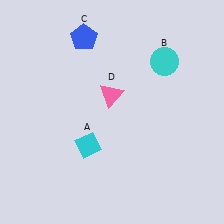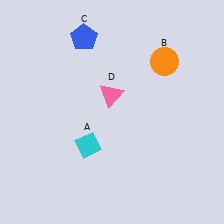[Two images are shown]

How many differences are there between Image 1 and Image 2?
There is 1 difference between the two images.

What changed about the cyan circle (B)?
In Image 1, B is cyan. In Image 2, it changed to orange.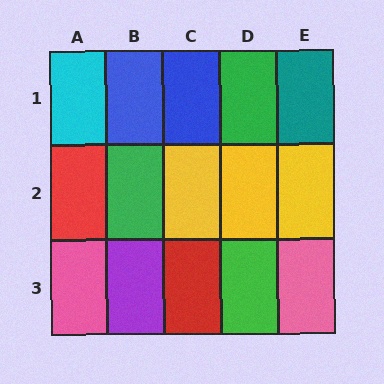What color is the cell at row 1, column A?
Cyan.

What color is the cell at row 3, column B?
Purple.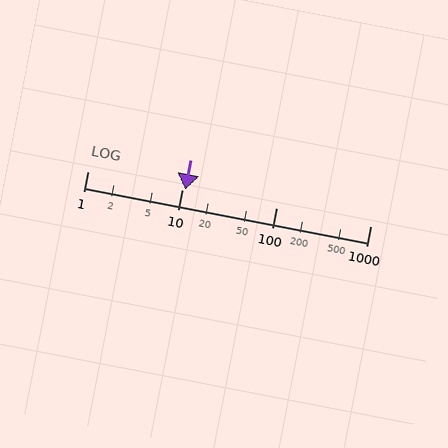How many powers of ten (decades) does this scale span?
The scale spans 3 decades, from 1 to 1000.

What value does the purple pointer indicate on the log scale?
The pointer indicates approximately 11.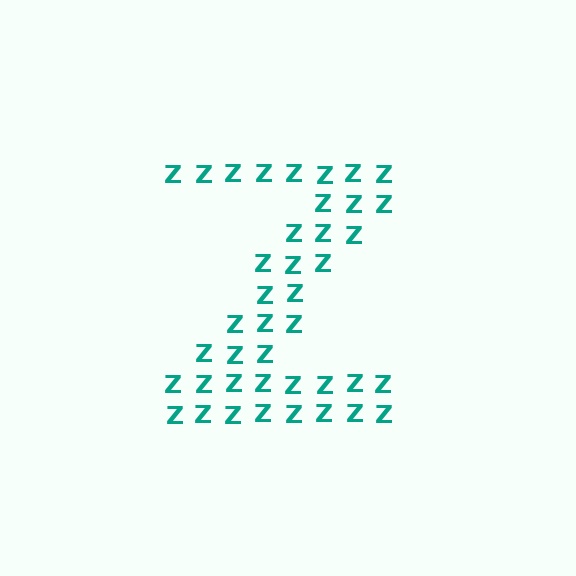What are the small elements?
The small elements are letter Z's.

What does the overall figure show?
The overall figure shows the letter Z.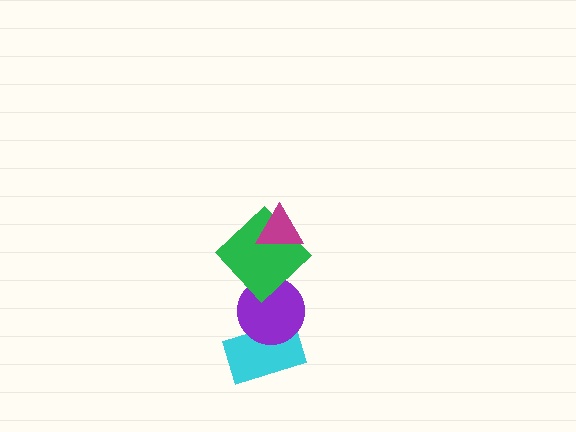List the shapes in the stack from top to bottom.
From top to bottom: the magenta triangle, the green diamond, the purple circle, the cyan rectangle.